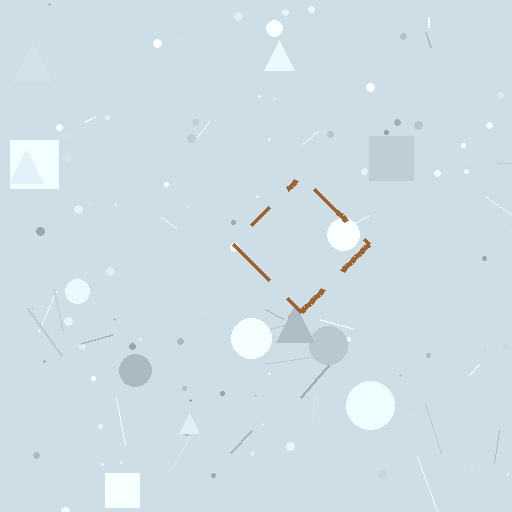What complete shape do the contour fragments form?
The contour fragments form a diamond.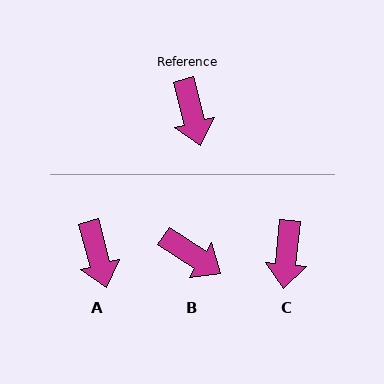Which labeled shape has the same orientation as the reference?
A.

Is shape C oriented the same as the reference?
No, it is off by about 21 degrees.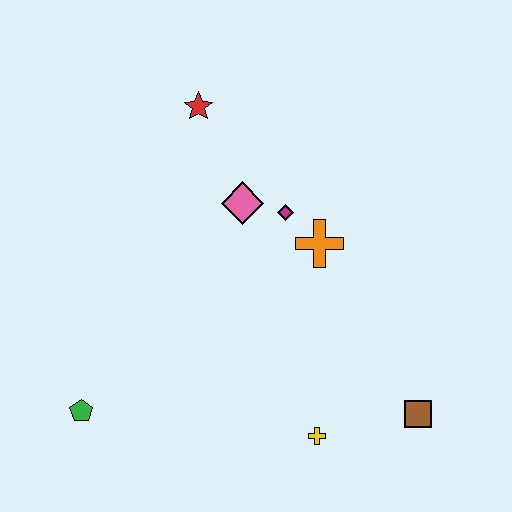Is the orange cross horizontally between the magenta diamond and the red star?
No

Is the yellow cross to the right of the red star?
Yes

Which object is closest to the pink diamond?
The magenta diamond is closest to the pink diamond.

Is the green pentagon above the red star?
No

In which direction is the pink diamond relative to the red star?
The pink diamond is below the red star.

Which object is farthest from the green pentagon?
The brown square is farthest from the green pentagon.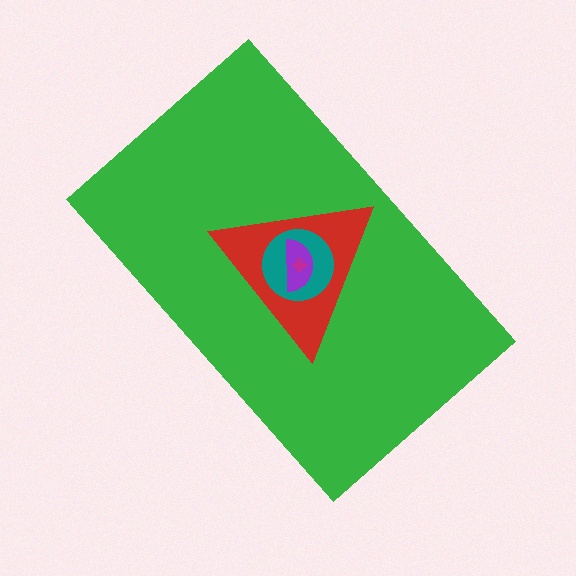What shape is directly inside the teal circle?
The purple semicircle.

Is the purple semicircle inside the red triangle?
Yes.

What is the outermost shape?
The green rectangle.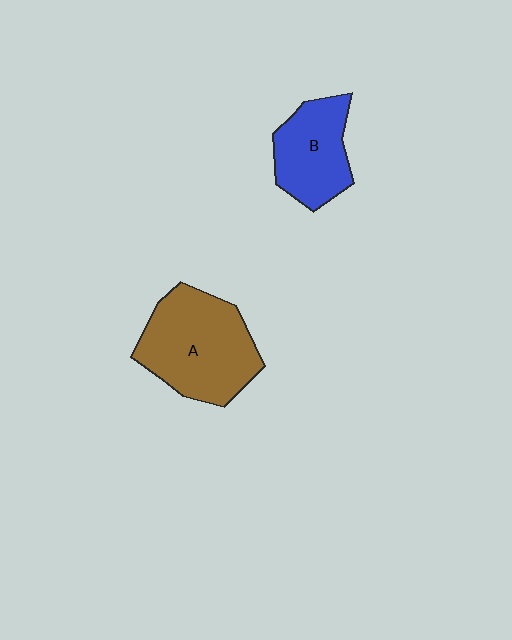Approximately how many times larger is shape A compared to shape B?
Approximately 1.5 times.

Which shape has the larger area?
Shape A (brown).